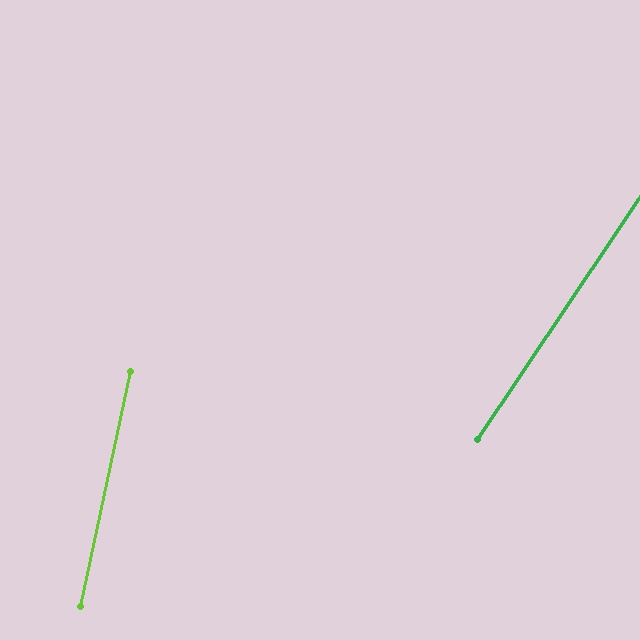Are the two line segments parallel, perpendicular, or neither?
Neither parallel nor perpendicular — they differ by about 22°.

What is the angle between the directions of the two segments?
Approximately 22 degrees.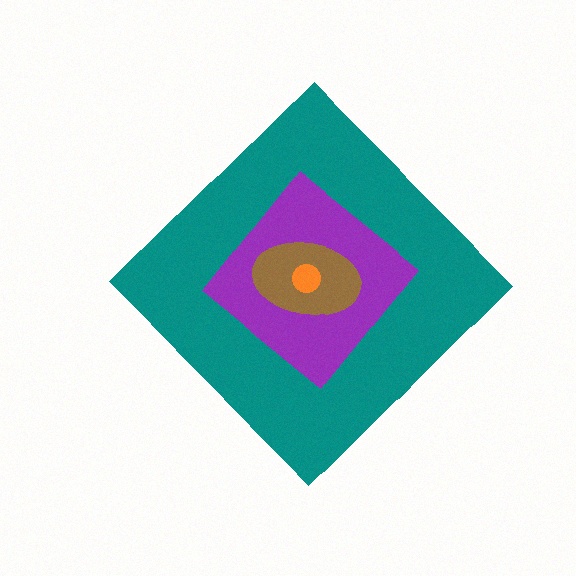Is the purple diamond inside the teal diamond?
Yes.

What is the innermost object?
The orange circle.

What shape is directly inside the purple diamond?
The brown ellipse.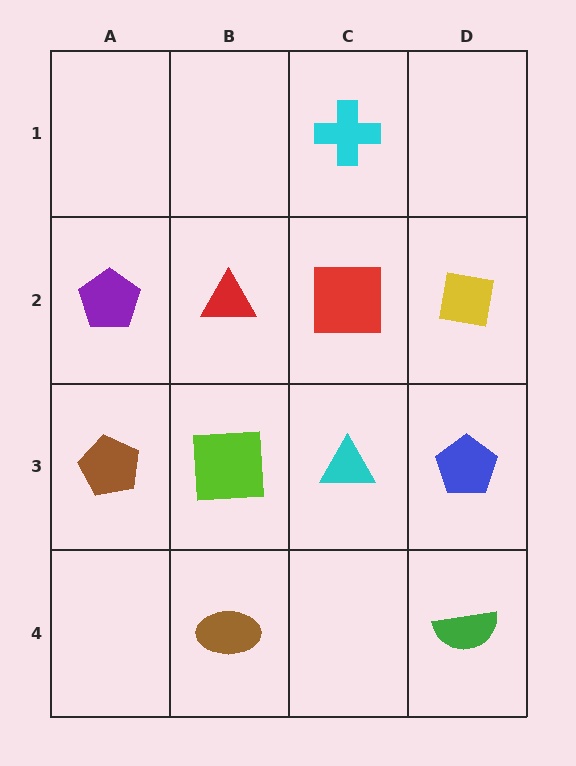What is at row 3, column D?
A blue pentagon.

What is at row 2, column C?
A red square.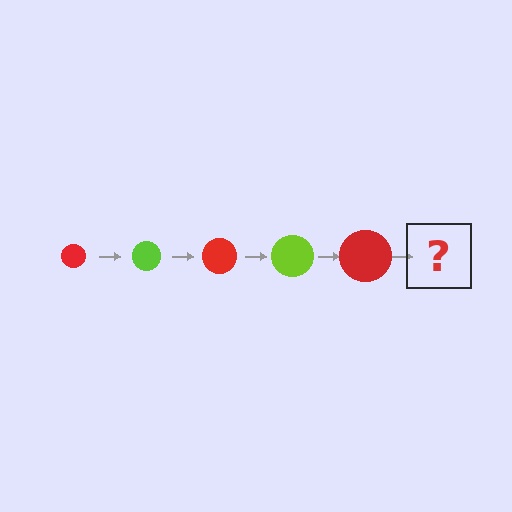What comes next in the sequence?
The next element should be a lime circle, larger than the previous one.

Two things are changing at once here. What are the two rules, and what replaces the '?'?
The two rules are that the circle grows larger each step and the color cycles through red and lime. The '?' should be a lime circle, larger than the previous one.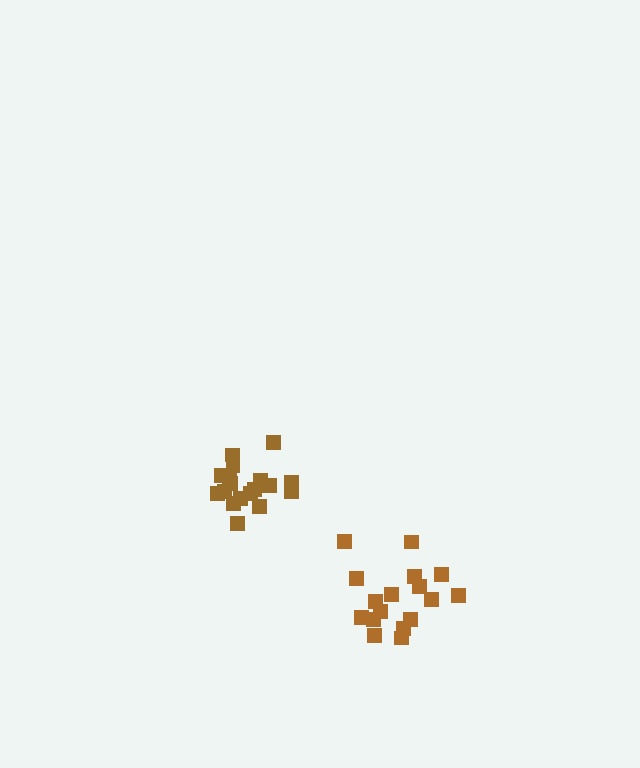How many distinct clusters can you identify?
There are 2 distinct clusters.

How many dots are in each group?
Group 1: 17 dots, Group 2: 18 dots (35 total).